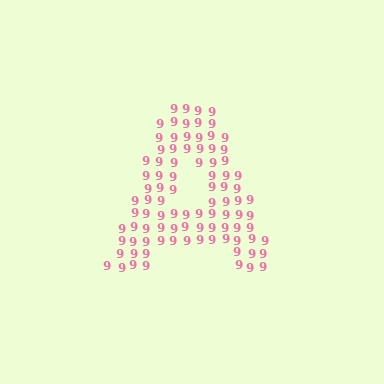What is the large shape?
The large shape is the letter A.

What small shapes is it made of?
It is made of small digit 9's.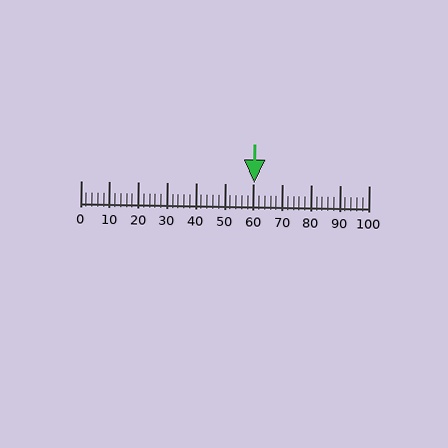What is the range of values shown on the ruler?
The ruler shows values from 0 to 100.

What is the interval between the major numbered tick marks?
The major tick marks are spaced 10 units apart.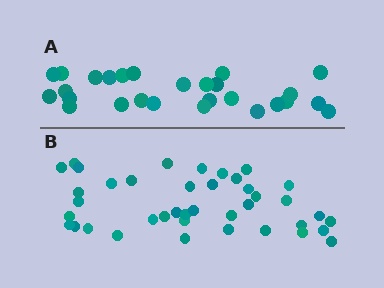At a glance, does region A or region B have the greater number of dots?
Region B (the bottom region) has more dots.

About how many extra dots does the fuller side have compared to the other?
Region B has approximately 15 more dots than region A.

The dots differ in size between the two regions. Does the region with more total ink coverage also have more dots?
No. Region A has more total ink coverage because its dots are larger, but region B actually contains more individual dots. Total area can be misleading — the number of items is what matters here.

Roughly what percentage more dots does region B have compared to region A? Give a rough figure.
About 50% more.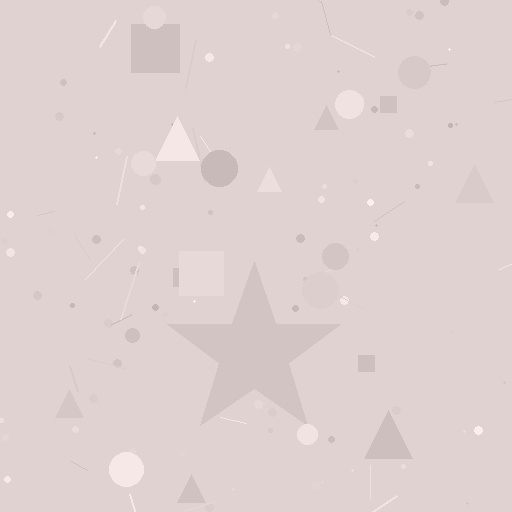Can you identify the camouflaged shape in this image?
The camouflaged shape is a star.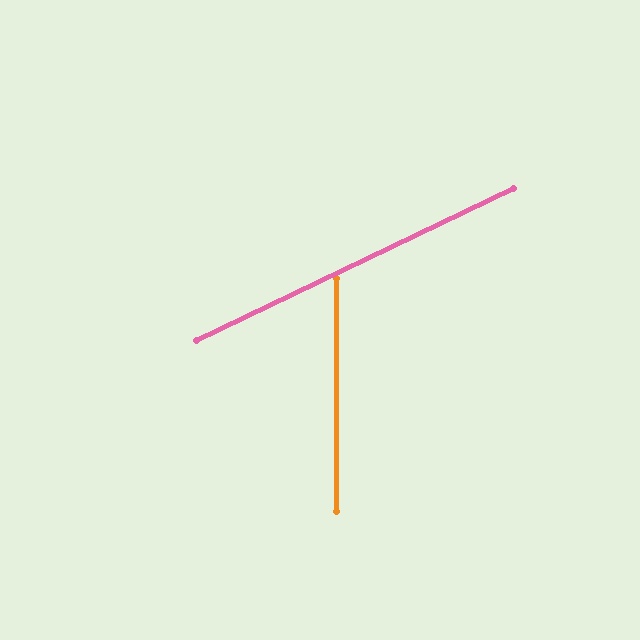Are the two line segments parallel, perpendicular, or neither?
Neither parallel nor perpendicular — they differ by about 64°.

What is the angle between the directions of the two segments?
Approximately 64 degrees.